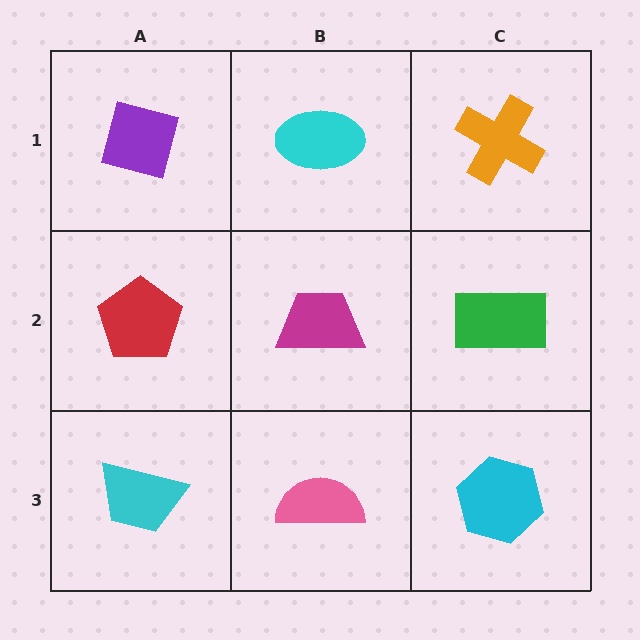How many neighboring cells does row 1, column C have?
2.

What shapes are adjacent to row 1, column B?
A magenta trapezoid (row 2, column B), a purple square (row 1, column A), an orange cross (row 1, column C).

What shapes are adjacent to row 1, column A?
A red pentagon (row 2, column A), a cyan ellipse (row 1, column B).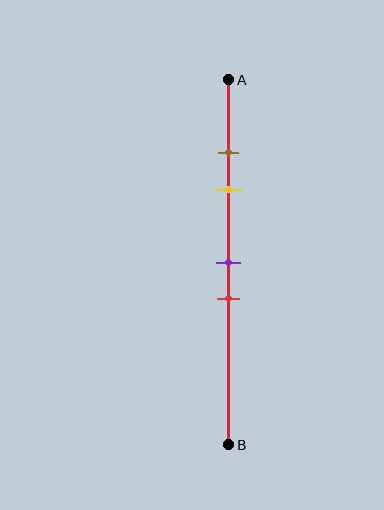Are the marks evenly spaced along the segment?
No, the marks are not evenly spaced.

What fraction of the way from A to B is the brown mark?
The brown mark is approximately 20% (0.2) of the way from A to B.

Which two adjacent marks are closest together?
The brown and yellow marks are the closest adjacent pair.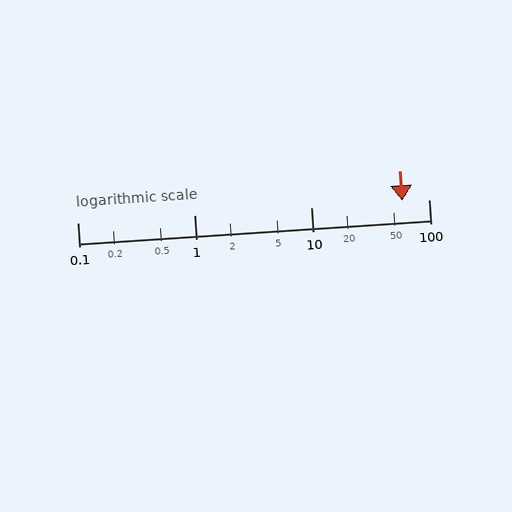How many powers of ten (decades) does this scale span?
The scale spans 3 decades, from 0.1 to 100.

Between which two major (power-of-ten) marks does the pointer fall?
The pointer is between 10 and 100.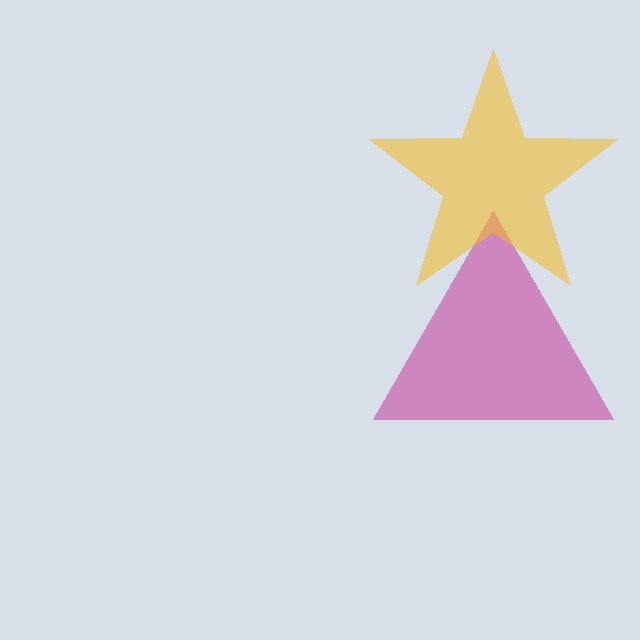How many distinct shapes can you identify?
There are 2 distinct shapes: a magenta triangle, a yellow star.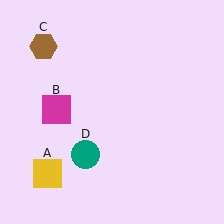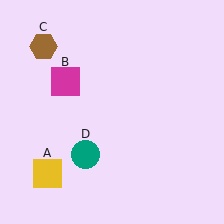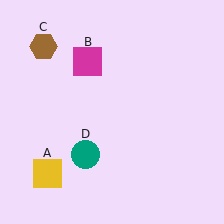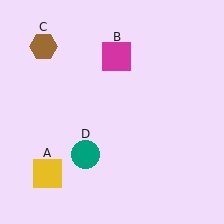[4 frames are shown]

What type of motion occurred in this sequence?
The magenta square (object B) rotated clockwise around the center of the scene.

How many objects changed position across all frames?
1 object changed position: magenta square (object B).